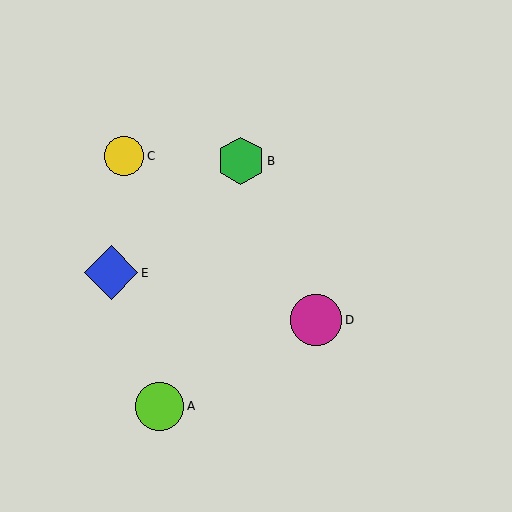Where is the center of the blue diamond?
The center of the blue diamond is at (111, 273).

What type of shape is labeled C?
Shape C is a yellow circle.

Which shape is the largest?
The blue diamond (labeled E) is the largest.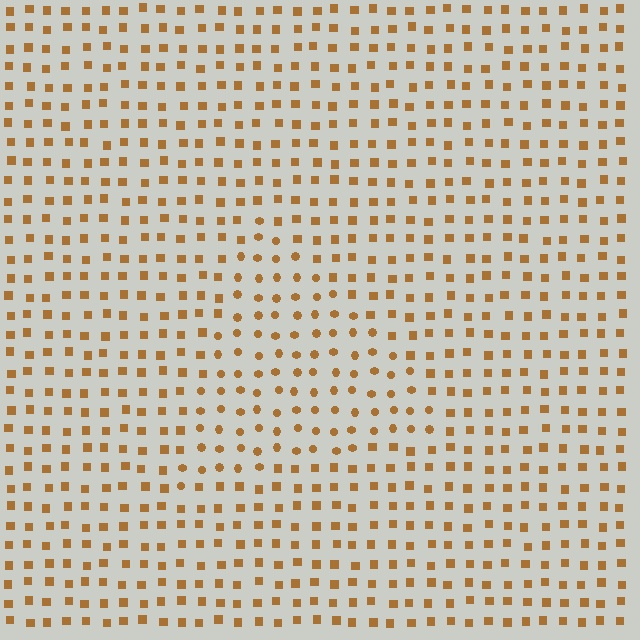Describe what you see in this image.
The image is filled with small brown elements arranged in a uniform grid. A triangle-shaped region contains circles, while the surrounding area contains squares. The boundary is defined purely by the change in element shape.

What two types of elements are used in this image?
The image uses circles inside the triangle region and squares outside it.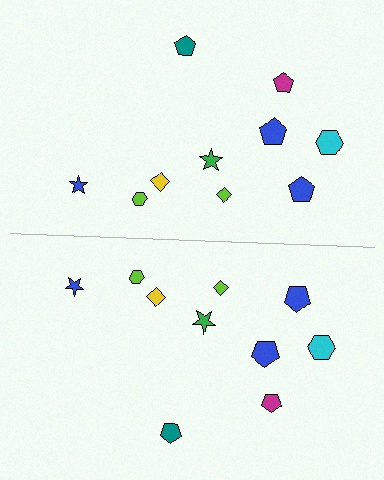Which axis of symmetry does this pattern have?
The pattern has a horizontal axis of symmetry running through the center of the image.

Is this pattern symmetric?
Yes, this pattern has bilateral (reflection) symmetry.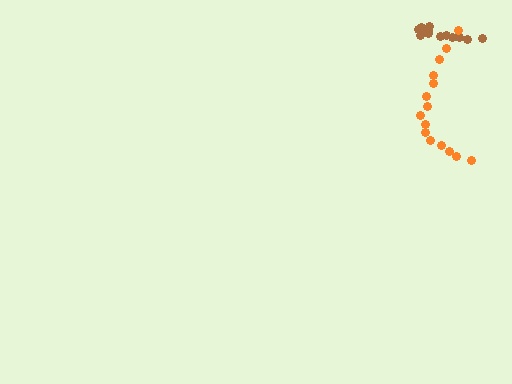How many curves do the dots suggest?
There are 2 distinct paths.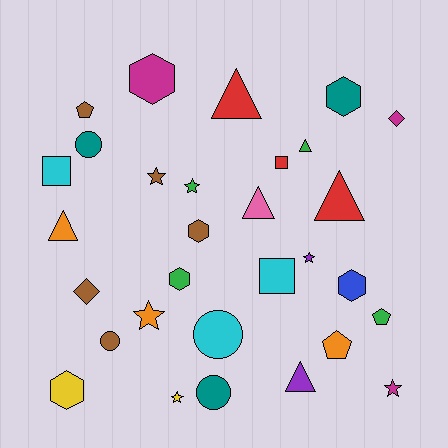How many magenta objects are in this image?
There are 3 magenta objects.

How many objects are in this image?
There are 30 objects.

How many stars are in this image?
There are 6 stars.